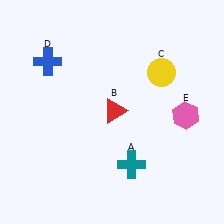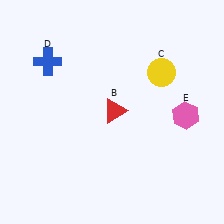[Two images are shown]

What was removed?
The teal cross (A) was removed in Image 2.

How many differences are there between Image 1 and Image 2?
There is 1 difference between the two images.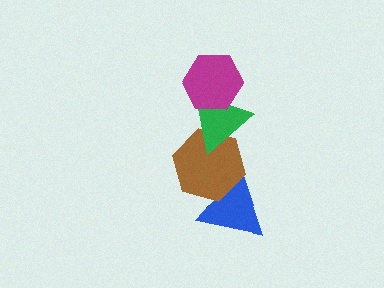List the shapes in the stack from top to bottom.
From top to bottom: the magenta hexagon, the green triangle, the brown hexagon, the blue triangle.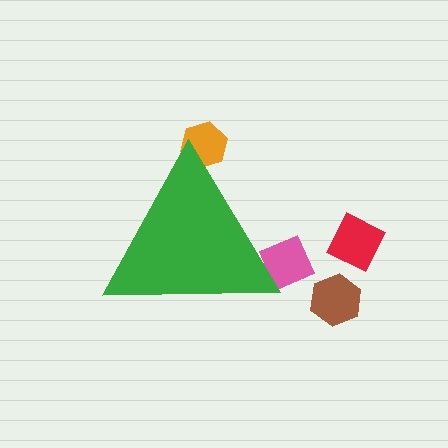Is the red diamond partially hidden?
No, the red diamond is fully visible.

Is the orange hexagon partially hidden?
Yes, the orange hexagon is partially hidden behind the green triangle.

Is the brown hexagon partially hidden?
No, the brown hexagon is fully visible.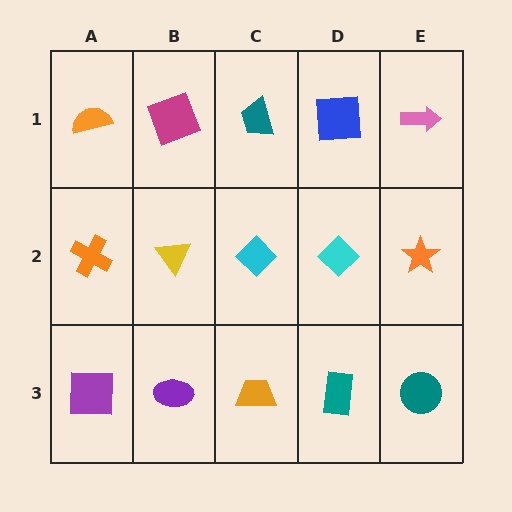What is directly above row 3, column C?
A cyan diamond.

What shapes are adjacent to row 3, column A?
An orange cross (row 2, column A), a purple ellipse (row 3, column B).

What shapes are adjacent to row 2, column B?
A magenta square (row 1, column B), a purple ellipse (row 3, column B), an orange cross (row 2, column A), a cyan diamond (row 2, column C).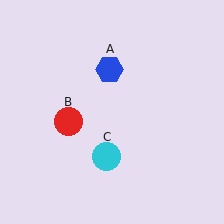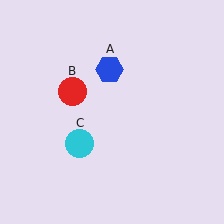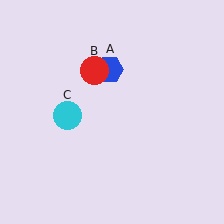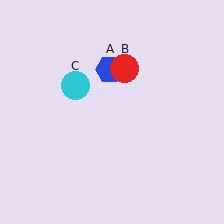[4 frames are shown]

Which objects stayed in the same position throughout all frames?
Blue hexagon (object A) remained stationary.